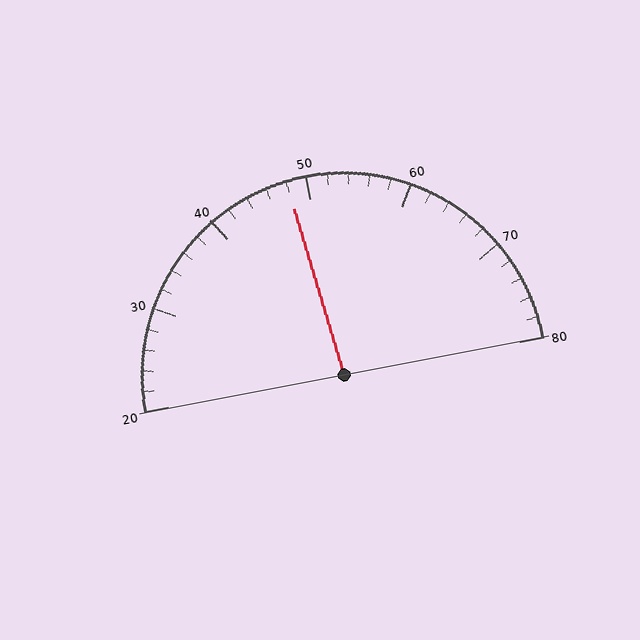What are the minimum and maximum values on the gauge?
The gauge ranges from 20 to 80.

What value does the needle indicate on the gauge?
The needle indicates approximately 48.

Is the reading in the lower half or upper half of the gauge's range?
The reading is in the lower half of the range (20 to 80).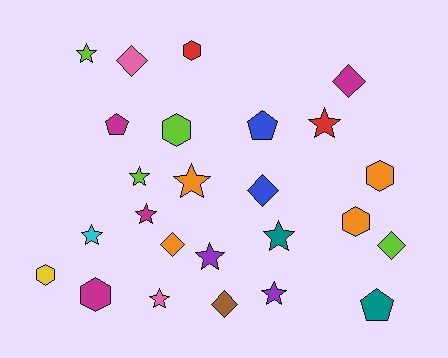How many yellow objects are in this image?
There is 1 yellow object.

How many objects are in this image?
There are 25 objects.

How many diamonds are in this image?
There are 6 diamonds.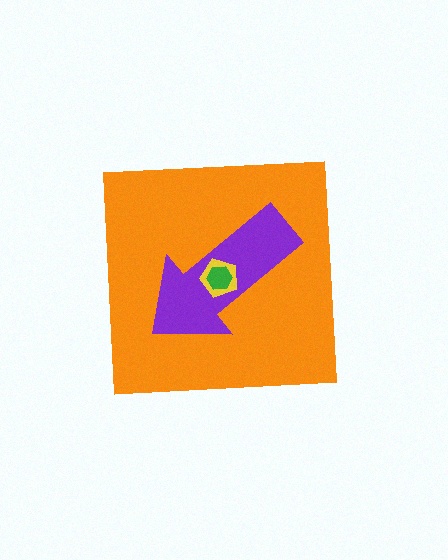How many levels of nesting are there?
4.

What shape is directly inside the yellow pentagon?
The green hexagon.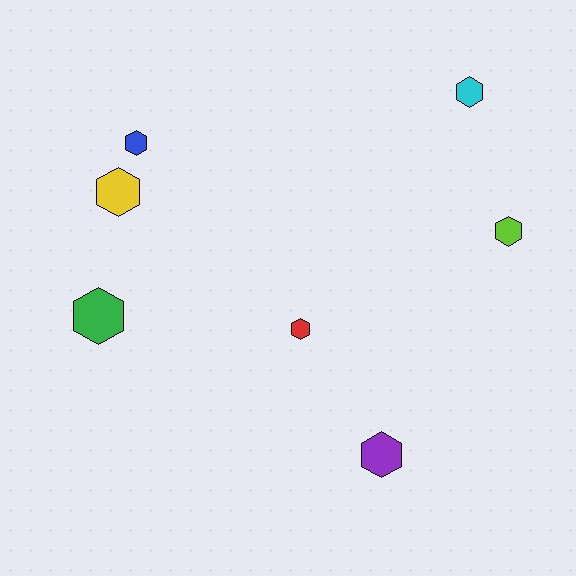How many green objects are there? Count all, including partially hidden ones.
There is 1 green object.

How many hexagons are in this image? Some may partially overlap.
There are 7 hexagons.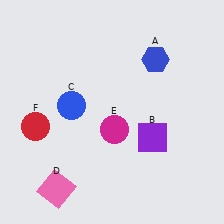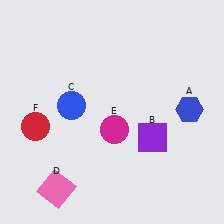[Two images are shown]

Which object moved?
The blue hexagon (A) moved down.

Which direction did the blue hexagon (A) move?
The blue hexagon (A) moved down.